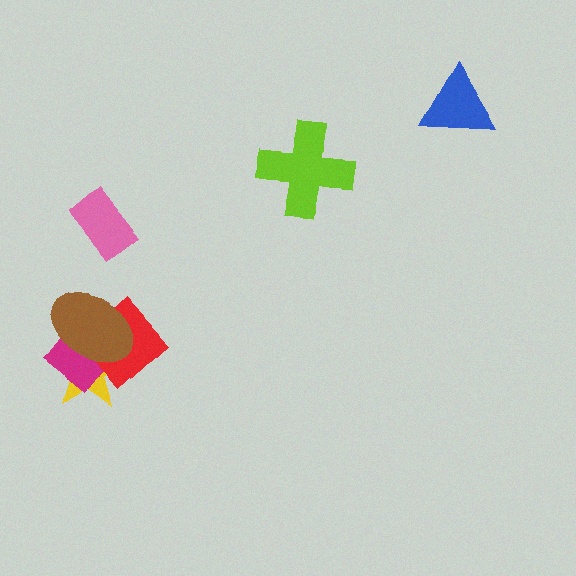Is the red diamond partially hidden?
Yes, it is partially covered by another shape.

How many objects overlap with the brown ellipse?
3 objects overlap with the brown ellipse.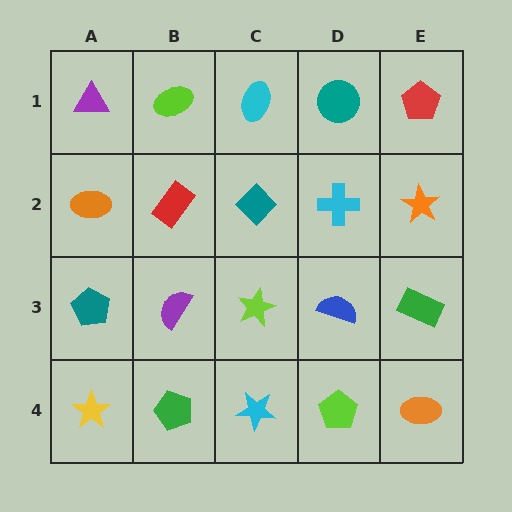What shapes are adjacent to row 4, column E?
A green rectangle (row 3, column E), a lime pentagon (row 4, column D).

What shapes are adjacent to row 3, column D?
A cyan cross (row 2, column D), a lime pentagon (row 4, column D), a lime star (row 3, column C), a green rectangle (row 3, column E).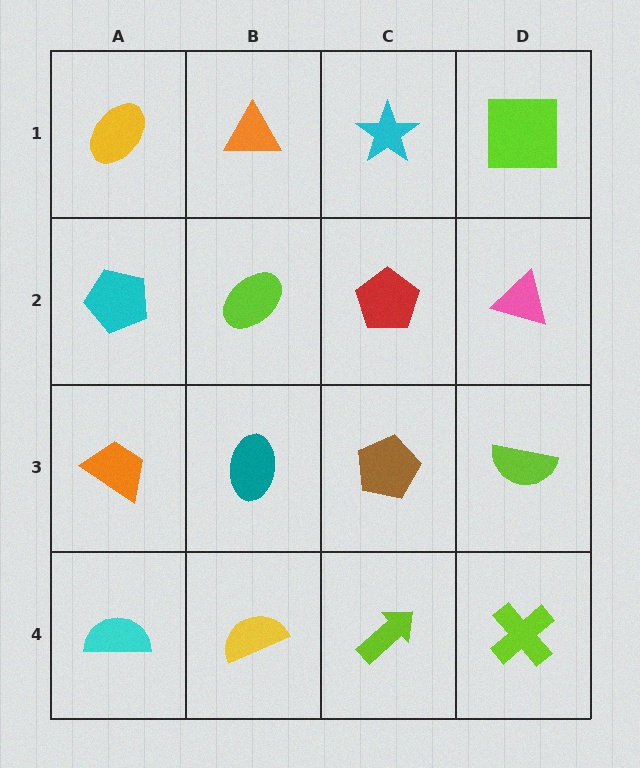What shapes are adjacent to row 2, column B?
An orange triangle (row 1, column B), a teal ellipse (row 3, column B), a cyan pentagon (row 2, column A), a red pentagon (row 2, column C).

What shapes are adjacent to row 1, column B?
A lime ellipse (row 2, column B), a yellow ellipse (row 1, column A), a cyan star (row 1, column C).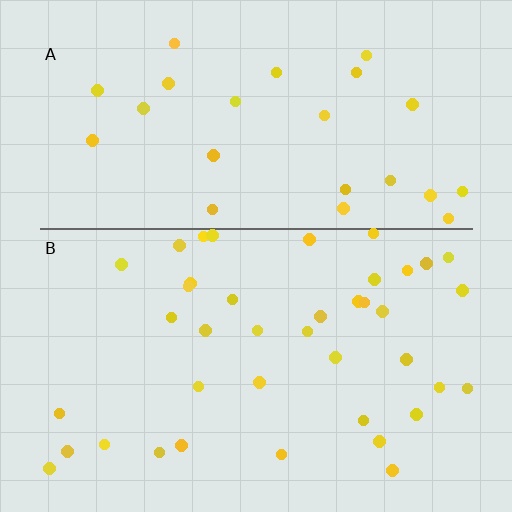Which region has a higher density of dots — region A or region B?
B (the bottom).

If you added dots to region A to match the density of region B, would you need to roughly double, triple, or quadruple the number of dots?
Approximately double.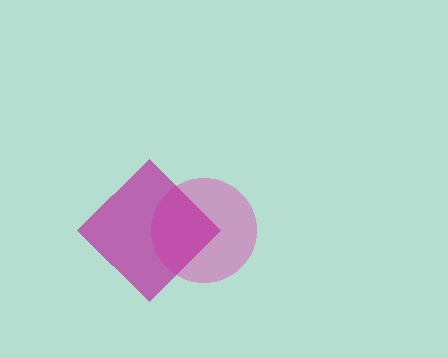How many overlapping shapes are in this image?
There are 2 overlapping shapes in the image.